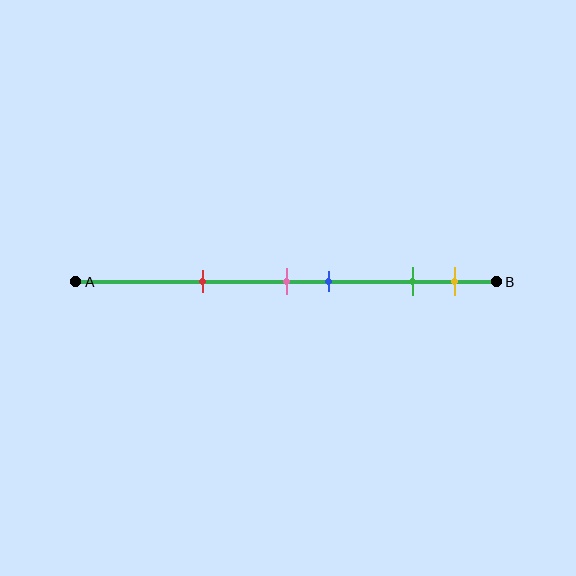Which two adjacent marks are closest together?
The pink and blue marks are the closest adjacent pair.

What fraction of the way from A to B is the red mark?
The red mark is approximately 30% (0.3) of the way from A to B.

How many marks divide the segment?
There are 5 marks dividing the segment.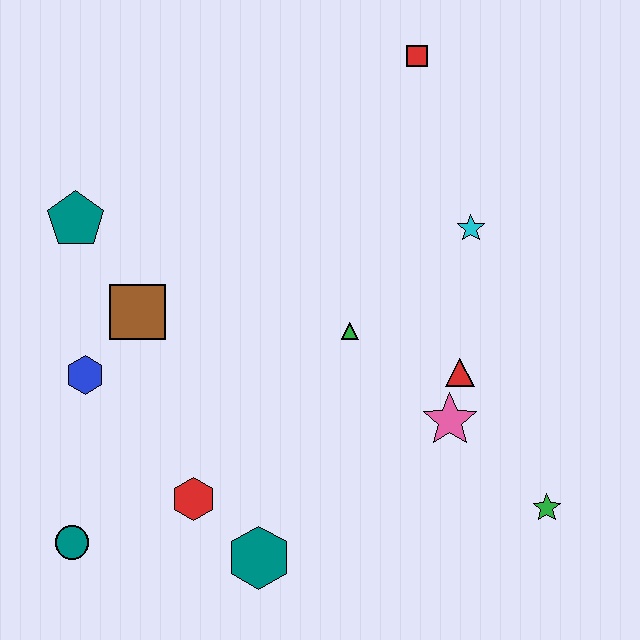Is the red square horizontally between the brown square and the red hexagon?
No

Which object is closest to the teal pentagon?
The brown square is closest to the teal pentagon.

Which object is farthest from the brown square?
The green star is farthest from the brown square.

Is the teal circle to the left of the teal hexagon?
Yes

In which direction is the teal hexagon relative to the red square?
The teal hexagon is below the red square.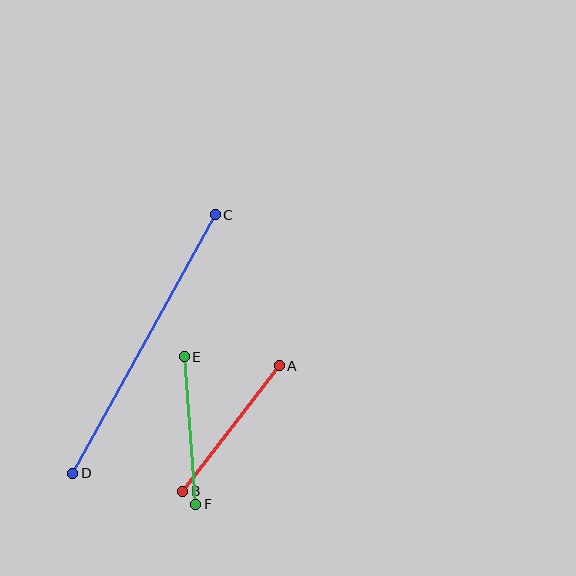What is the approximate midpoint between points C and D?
The midpoint is at approximately (144, 344) pixels.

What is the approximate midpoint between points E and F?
The midpoint is at approximately (190, 430) pixels.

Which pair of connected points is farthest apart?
Points C and D are farthest apart.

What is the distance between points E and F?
The distance is approximately 148 pixels.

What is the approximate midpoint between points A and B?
The midpoint is at approximately (231, 429) pixels.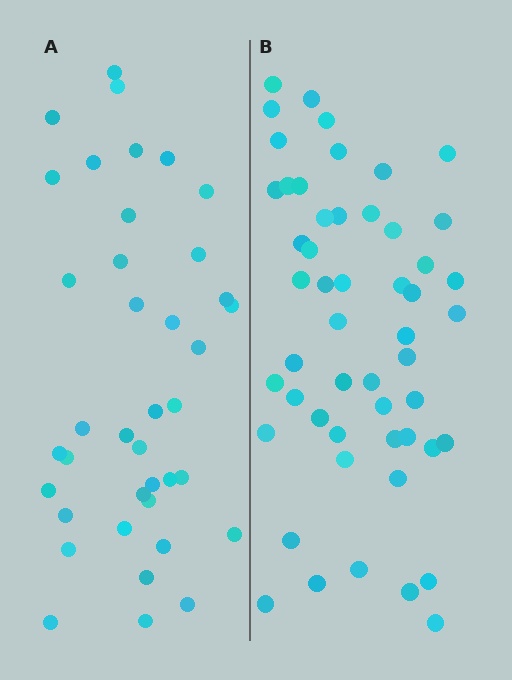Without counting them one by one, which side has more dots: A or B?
Region B (the right region) has more dots.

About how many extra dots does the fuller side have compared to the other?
Region B has approximately 15 more dots than region A.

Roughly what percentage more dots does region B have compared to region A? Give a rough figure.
About 35% more.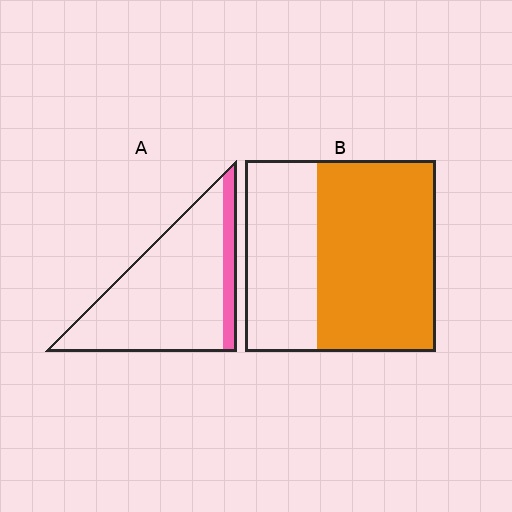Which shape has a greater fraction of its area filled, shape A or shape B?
Shape B.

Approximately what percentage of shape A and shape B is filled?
A is approximately 15% and B is approximately 60%.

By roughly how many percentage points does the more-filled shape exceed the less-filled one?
By roughly 50 percentage points (B over A).